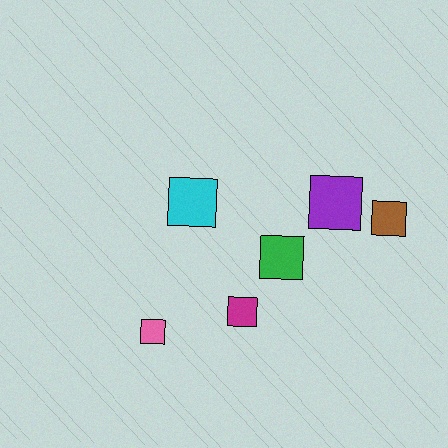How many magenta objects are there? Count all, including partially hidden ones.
There is 1 magenta object.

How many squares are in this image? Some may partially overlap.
There are 6 squares.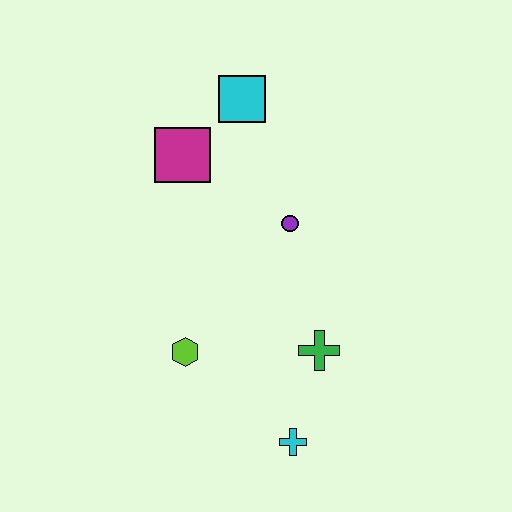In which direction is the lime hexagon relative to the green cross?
The lime hexagon is to the left of the green cross.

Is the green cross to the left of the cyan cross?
No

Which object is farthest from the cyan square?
The cyan cross is farthest from the cyan square.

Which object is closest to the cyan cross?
The green cross is closest to the cyan cross.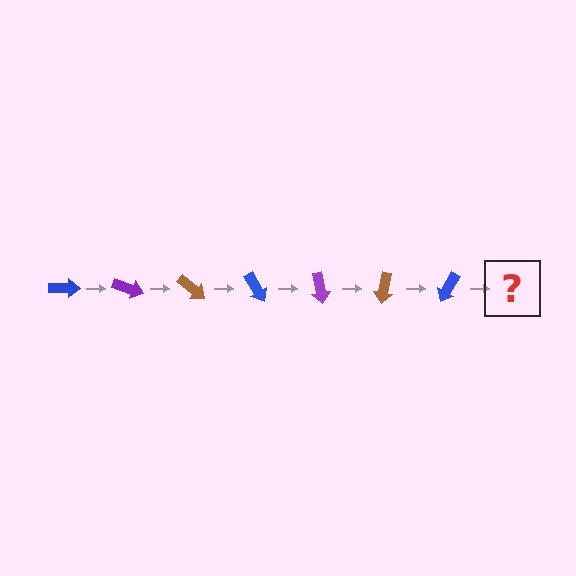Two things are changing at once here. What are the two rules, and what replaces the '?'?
The two rules are that it rotates 20 degrees each step and the color cycles through blue, purple, and brown. The '?' should be a purple arrow, rotated 140 degrees from the start.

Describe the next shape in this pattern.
It should be a purple arrow, rotated 140 degrees from the start.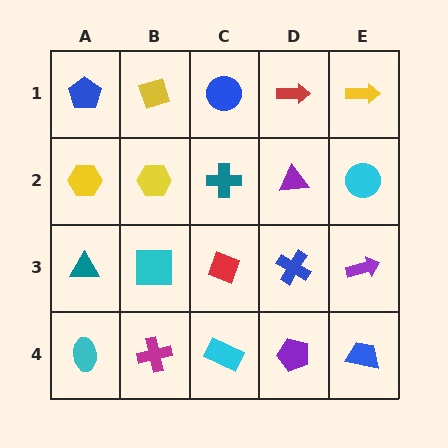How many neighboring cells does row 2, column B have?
4.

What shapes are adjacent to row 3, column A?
A yellow hexagon (row 2, column A), a cyan ellipse (row 4, column A), a cyan square (row 3, column B).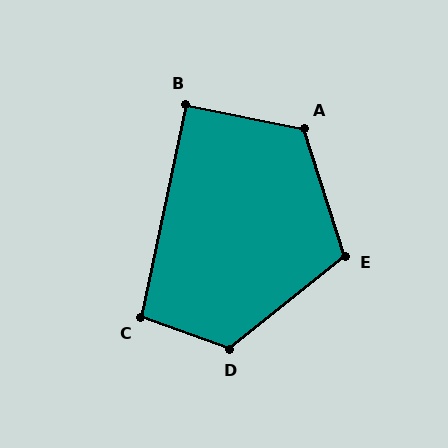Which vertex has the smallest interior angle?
B, at approximately 91 degrees.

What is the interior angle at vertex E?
Approximately 111 degrees (obtuse).